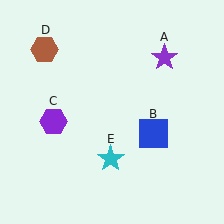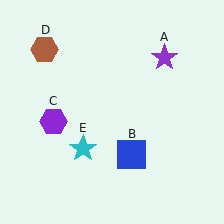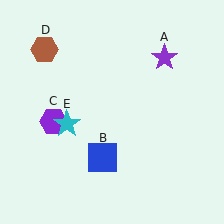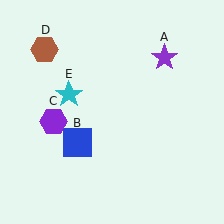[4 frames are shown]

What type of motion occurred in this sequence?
The blue square (object B), cyan star (object E) rotated clockwise around the center of the scene.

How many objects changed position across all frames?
2 objects changed position: blue square (object B), cyan star (object E).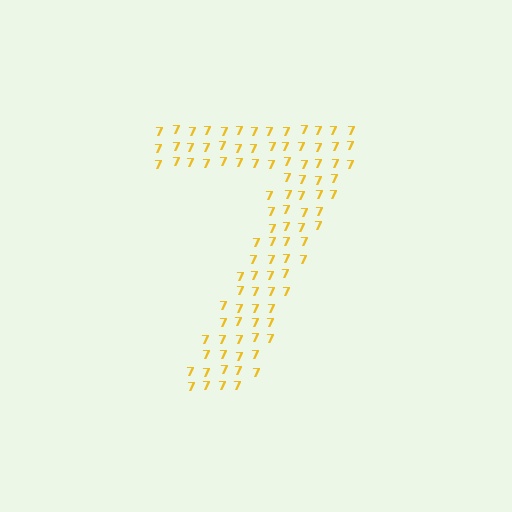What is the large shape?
The large shape is the digit 7.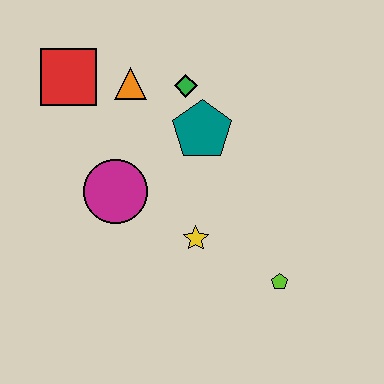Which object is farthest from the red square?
The lime pentagon is farthest from the red square.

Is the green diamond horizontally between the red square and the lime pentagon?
Yes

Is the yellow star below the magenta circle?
Yes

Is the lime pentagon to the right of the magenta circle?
Yes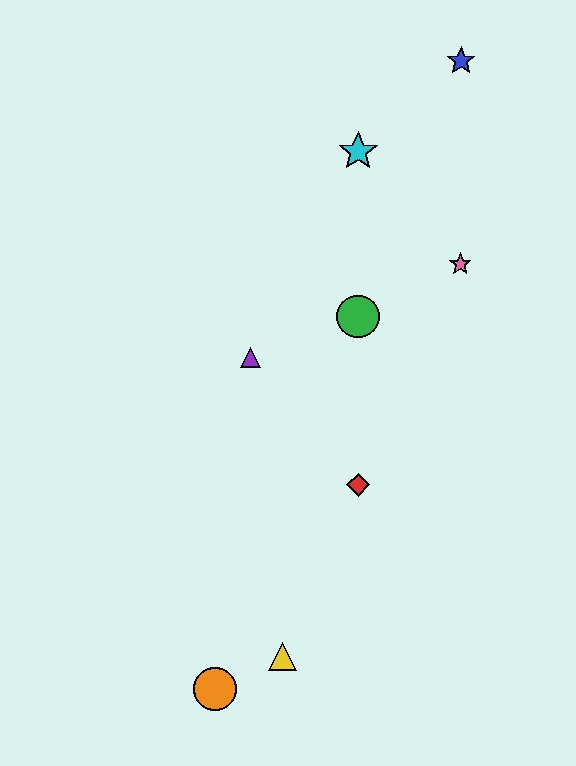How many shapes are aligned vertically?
3 shapes (the red diamond, the green circle, the cyan star) are aligned vertically.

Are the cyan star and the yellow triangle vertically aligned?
No, the cyan star is at x≈358 and the yellow triangle is at x≈282.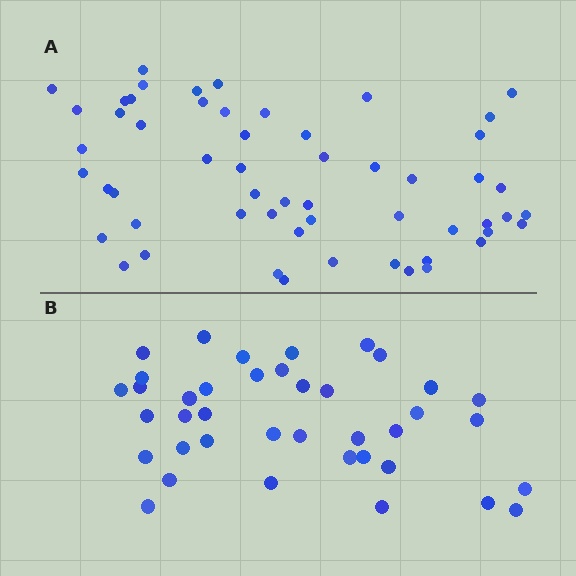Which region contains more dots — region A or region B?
Region A (the top region) has more dots.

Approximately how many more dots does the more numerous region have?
Region A has approximately 15 more dots than region B.